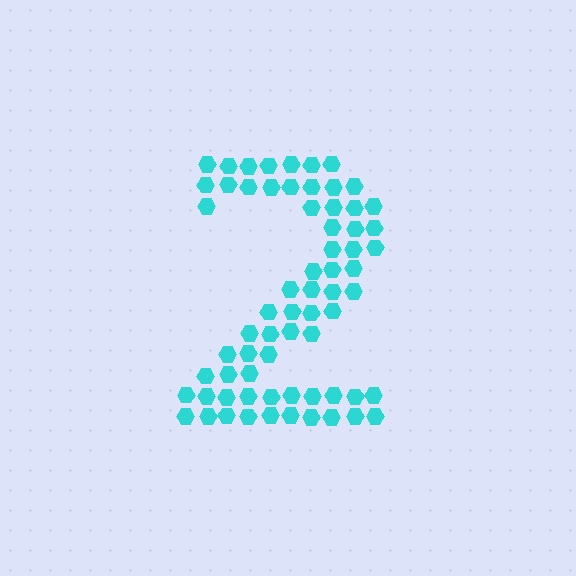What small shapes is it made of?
It is made of small hexagons.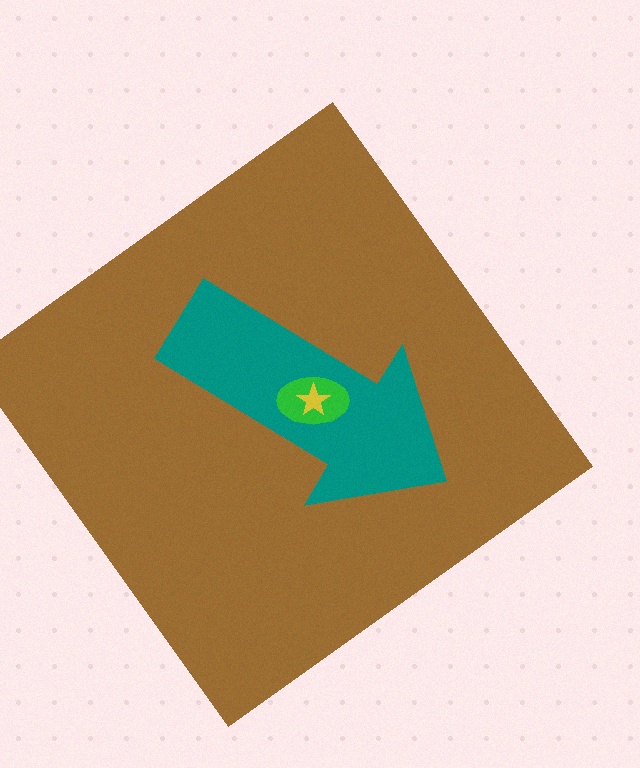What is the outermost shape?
The brown diamond.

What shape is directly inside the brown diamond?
The teal arrow.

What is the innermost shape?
The yellow star.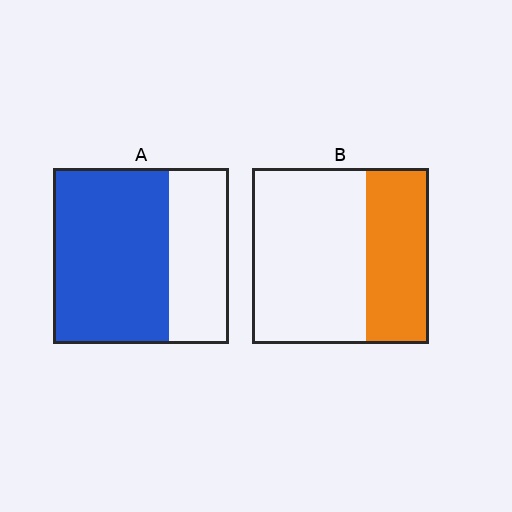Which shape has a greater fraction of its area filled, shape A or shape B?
Shape A.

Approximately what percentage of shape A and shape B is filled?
A is approximately 65% and B is approximately 35%.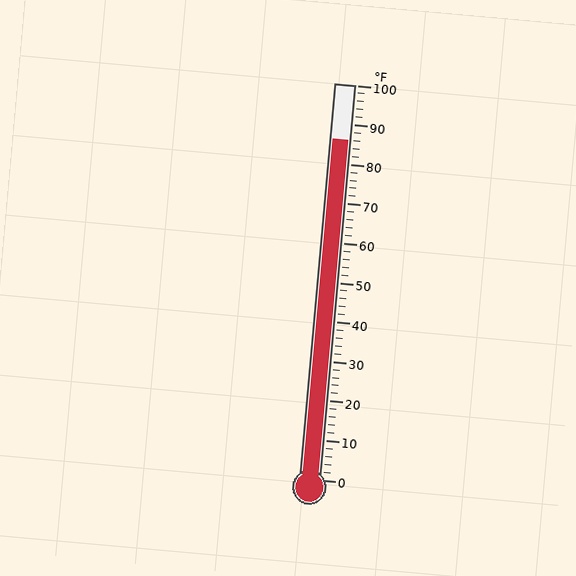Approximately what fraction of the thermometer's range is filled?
The thermometer is filled to approximately 85% of its range.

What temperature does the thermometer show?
The thermometer shows approximately 86°F.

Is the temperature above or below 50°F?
The temperature is above 50°F.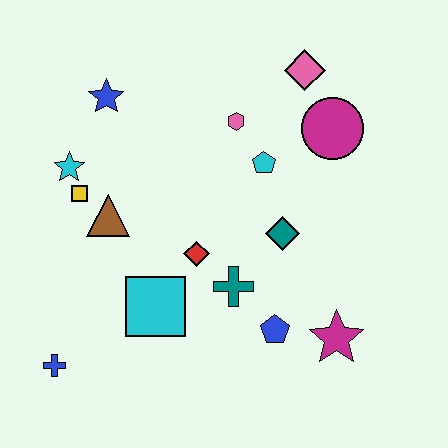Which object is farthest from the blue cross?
The pink diamond is farthest from the blue cross.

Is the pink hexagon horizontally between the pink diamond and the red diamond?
Yes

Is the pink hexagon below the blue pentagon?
No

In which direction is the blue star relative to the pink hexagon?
The blue star is to the left of the pink hexagon.